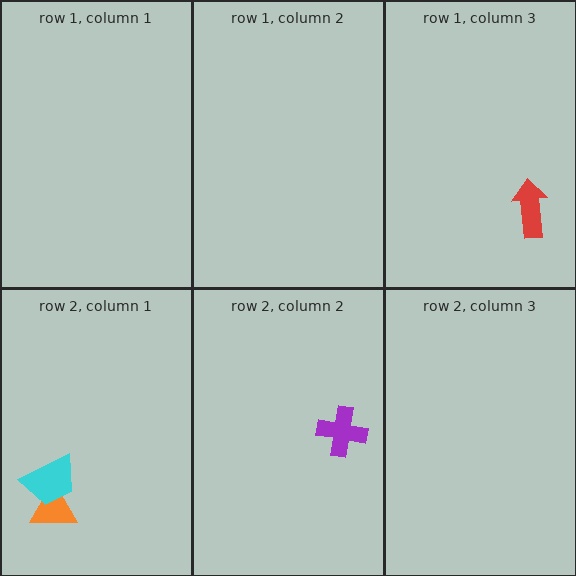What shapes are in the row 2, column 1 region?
The orange triangle, the cyan trapezoid.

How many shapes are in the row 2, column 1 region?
2.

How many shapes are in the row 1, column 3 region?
1.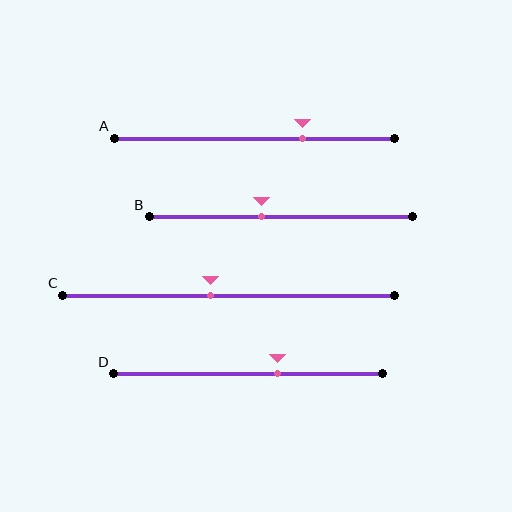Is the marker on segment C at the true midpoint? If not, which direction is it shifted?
No, the marker on segment C is shifted to the left by about 5% of the segment length.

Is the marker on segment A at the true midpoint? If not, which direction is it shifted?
No, the marker on segment A is shifted to the right by about 17% of the segment length.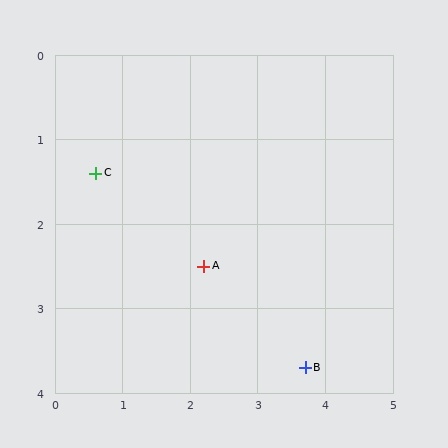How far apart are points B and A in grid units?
Points B and A are about 1.9 grid units apart.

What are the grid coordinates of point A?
Point A is at approximately (2.2, 2.5).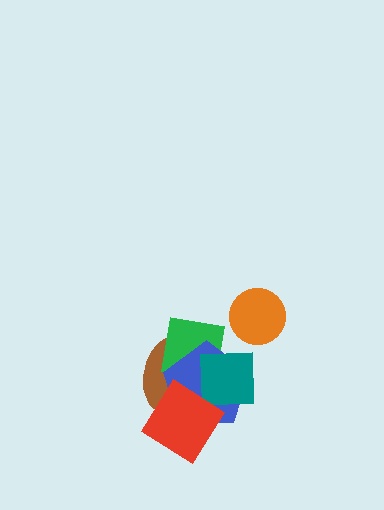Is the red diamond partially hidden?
No, no other shape covers it.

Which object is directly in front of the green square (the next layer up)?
The blue pentagon is directly in front of the green square.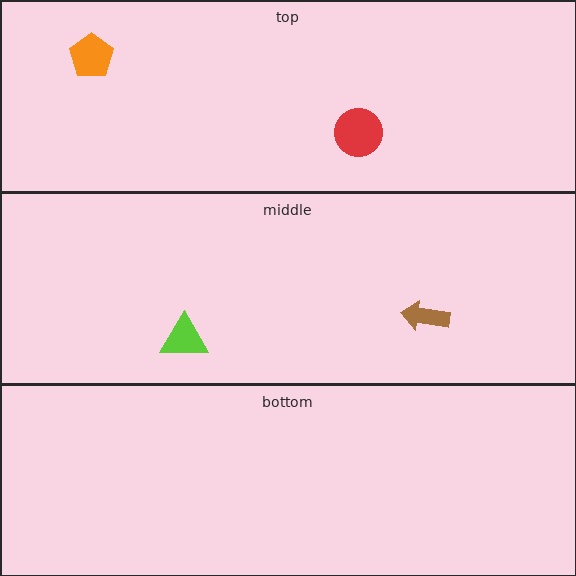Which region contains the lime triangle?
The middle region.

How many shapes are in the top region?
2.